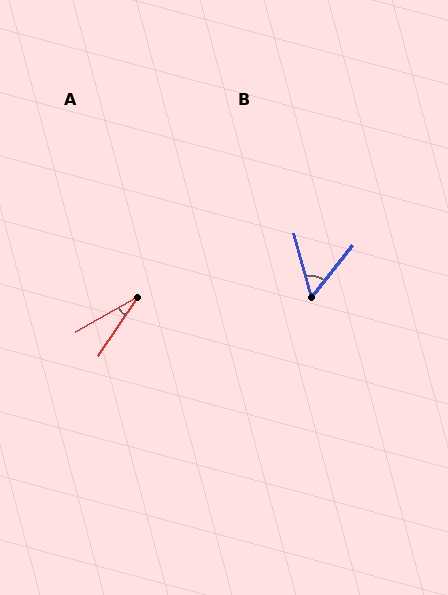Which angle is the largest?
B, at approximately 54 degrees.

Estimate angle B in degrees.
Approximately 54 degrees.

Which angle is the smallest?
A, at approximately 27 degrees.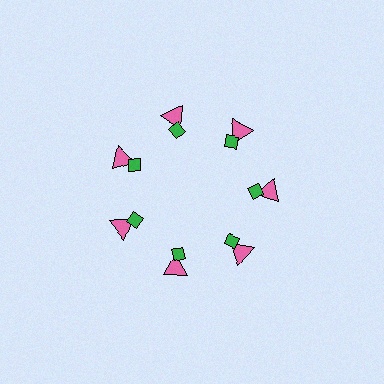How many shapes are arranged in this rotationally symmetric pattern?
There are 14 shapes, arranged in 7 groups of 2.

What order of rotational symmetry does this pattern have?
This pattern has 7-fold rotational symmetry.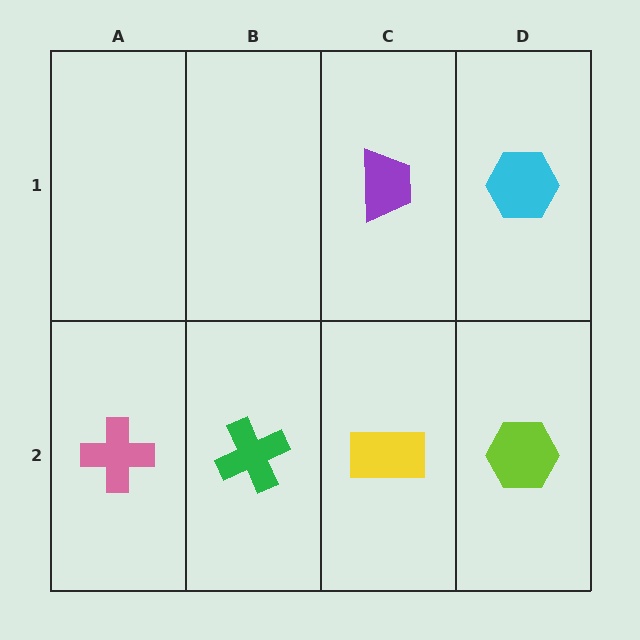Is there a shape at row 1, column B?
No, that cell is empty.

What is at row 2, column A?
A pink cross.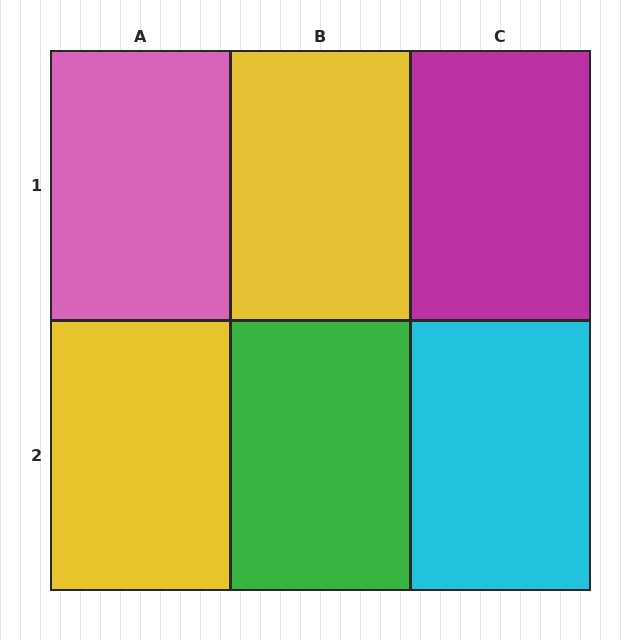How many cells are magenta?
1 cell is magenta.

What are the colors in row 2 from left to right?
Yellow, green, cyan.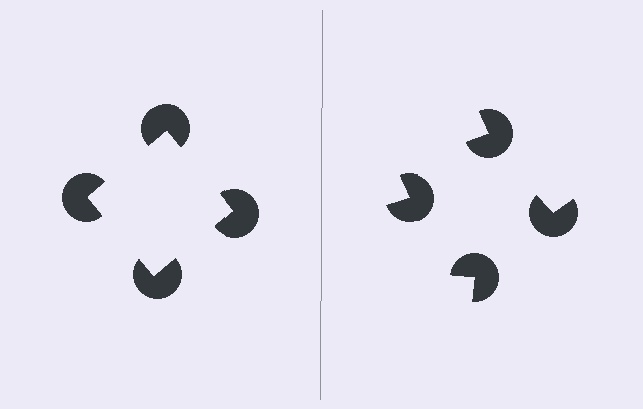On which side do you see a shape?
An illusory square appears on the left side. On the right side the wedge cuts are rotated, so no coherent shape forms.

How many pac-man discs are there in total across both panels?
8 — 4 on each side.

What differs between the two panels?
The pac-man discs are positioned identically on both sides; only the wedge orientations differ. On the left they align to a square; on the right they are misaligned.